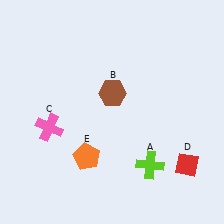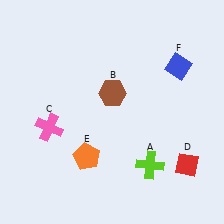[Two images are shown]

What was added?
A blue diamond (F) was added in Image 2.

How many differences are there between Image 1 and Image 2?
There is 1 difference between the two images.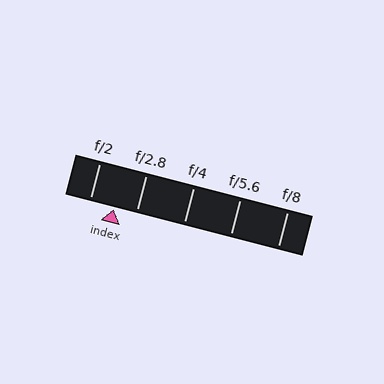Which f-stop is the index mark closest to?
The index mark is closest to f/2.8.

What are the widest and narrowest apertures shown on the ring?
The widest aperture shown is f/2 and the narrowest is f/8.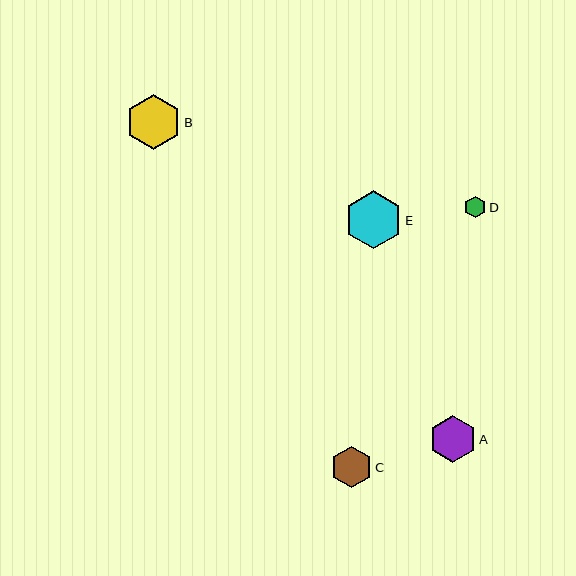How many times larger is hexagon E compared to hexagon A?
Hexagon E is approximately 1.2 times the size of hexagon A.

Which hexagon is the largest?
Hexagon E is the largest with a size of approximately 57 pixels.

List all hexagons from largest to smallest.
From largest to smallest: E, B, A, C, D.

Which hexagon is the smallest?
Hexagon D is the smallest with a size of approximately 21 pixels.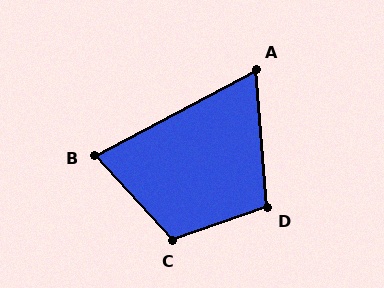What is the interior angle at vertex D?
Approximately 105 degrees (obtuse).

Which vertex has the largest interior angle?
C, at approximately 114 degrees.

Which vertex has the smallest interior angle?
A, at approximately 66 degrees.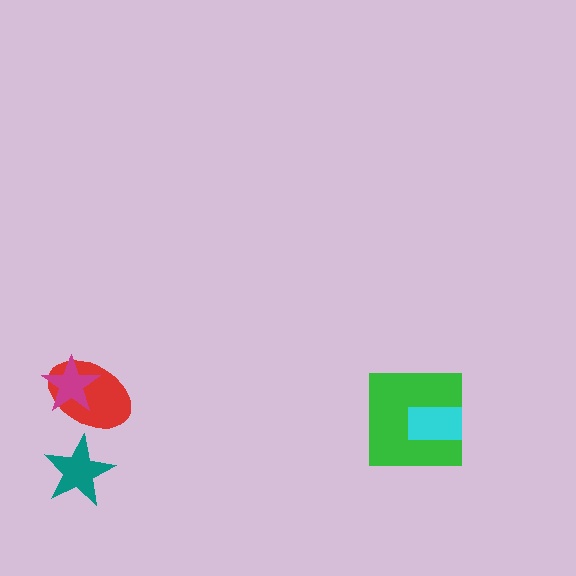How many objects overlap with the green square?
1 object overlaps with the green square.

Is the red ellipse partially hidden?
Yes, it is partially covered by another shape.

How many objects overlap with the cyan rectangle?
1 object overlaps with the cyan rectangle.